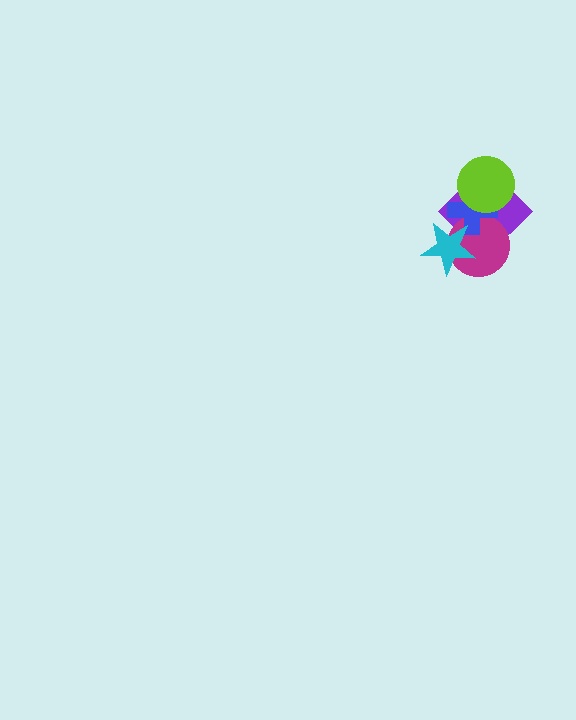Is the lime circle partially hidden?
No, no other shape covers it.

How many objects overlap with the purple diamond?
4 objects overlap with the purple diamond.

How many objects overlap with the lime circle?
2 objects overlap with the lime circle.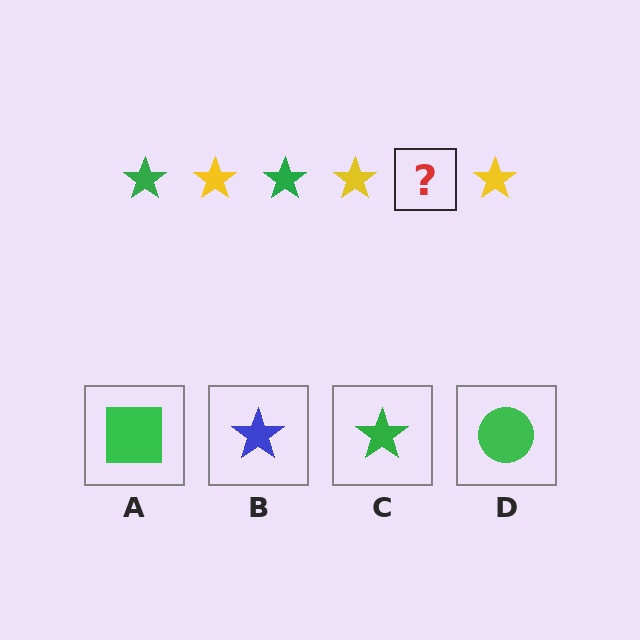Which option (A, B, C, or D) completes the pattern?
C.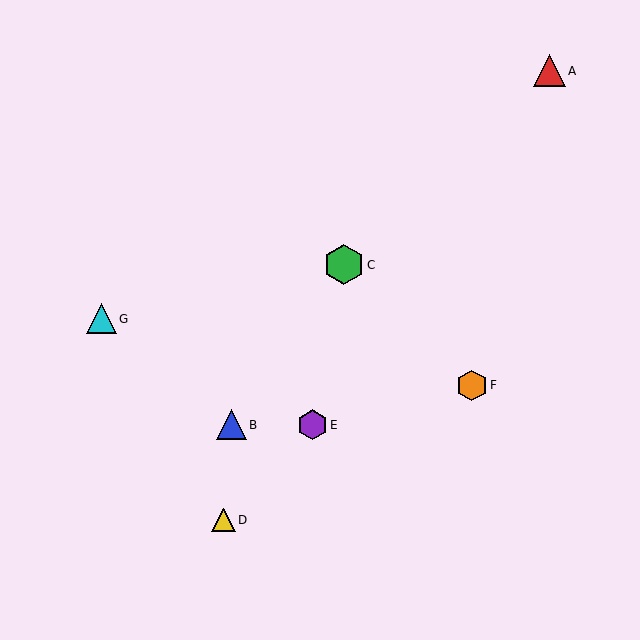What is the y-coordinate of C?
Object C is at y≈265.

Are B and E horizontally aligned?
Yes, both are at y≈425.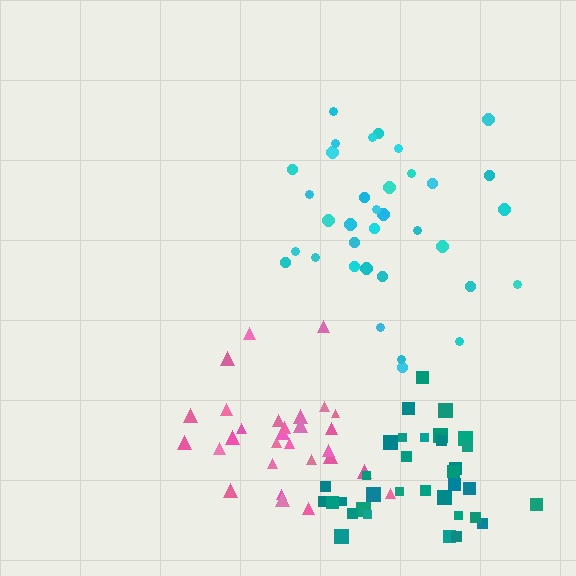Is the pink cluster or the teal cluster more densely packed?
Pink.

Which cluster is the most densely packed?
Pink.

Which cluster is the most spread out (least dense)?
Cyan.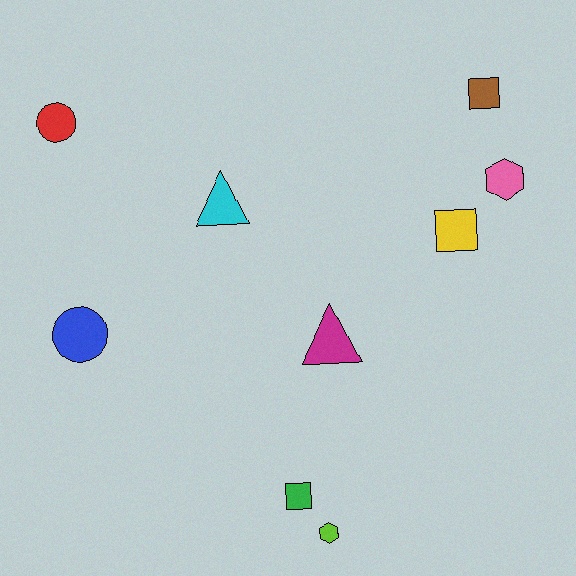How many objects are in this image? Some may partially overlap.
There are 9 objects.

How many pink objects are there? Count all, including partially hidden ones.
There is 1 pink object.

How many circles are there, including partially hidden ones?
There are 2 circles.